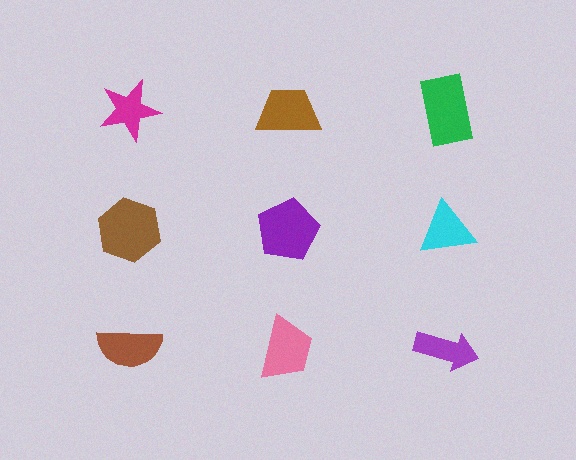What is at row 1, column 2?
A brown trapezoid.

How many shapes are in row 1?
3 shapes.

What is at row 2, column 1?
A brown hexagon.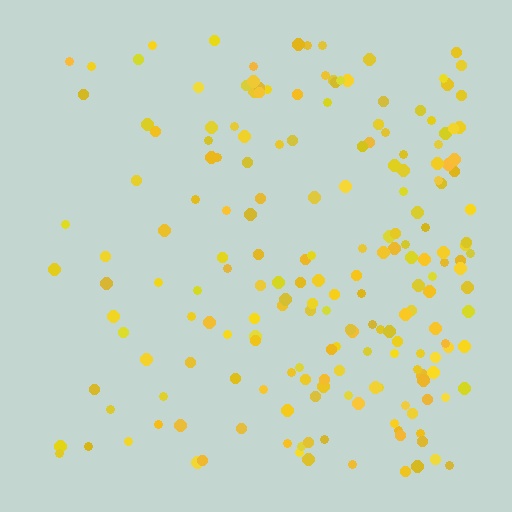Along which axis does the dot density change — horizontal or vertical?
Horizontal.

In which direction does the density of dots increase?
From left to right, with the right side densest.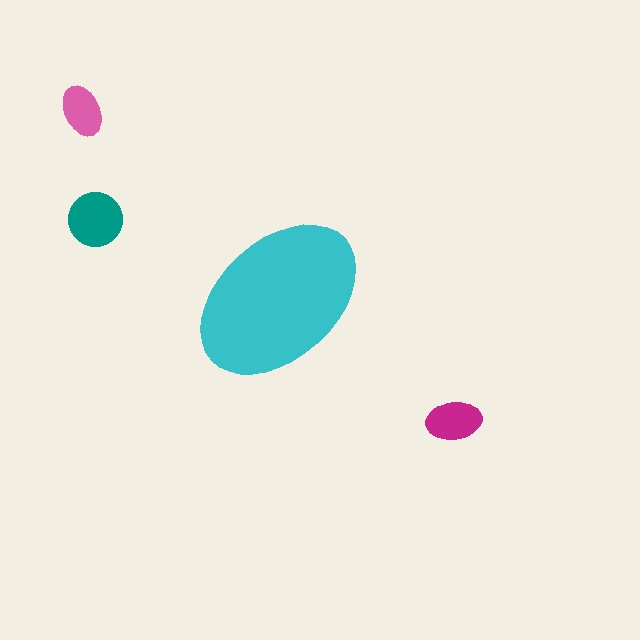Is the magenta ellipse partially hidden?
No, the magenta ellipse is fully visible.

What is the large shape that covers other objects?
A cyan ellipse.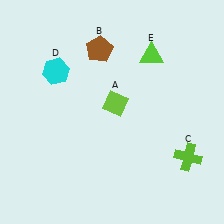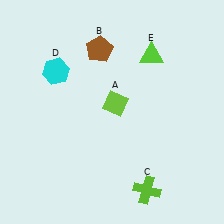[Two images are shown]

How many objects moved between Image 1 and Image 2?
1 object moved between the two images.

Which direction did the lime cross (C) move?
The lime cross (C) moved left.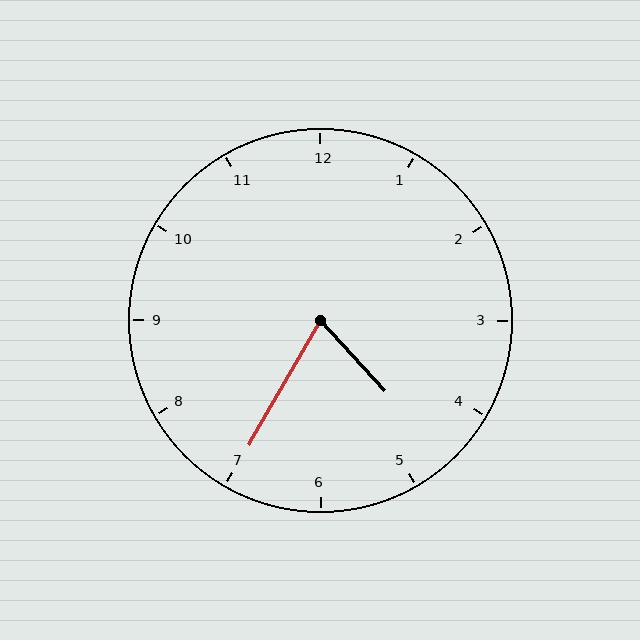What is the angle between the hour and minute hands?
Approximately 72 degrees.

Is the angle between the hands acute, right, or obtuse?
It is acute.